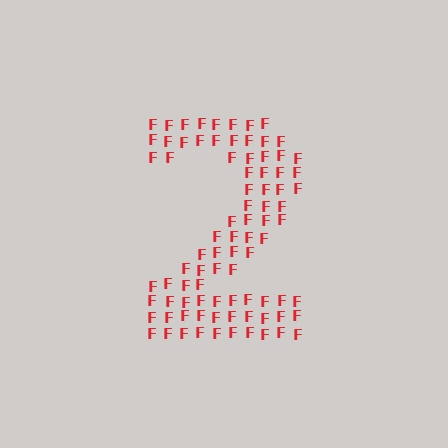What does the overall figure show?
The overall figure shows the digit 2.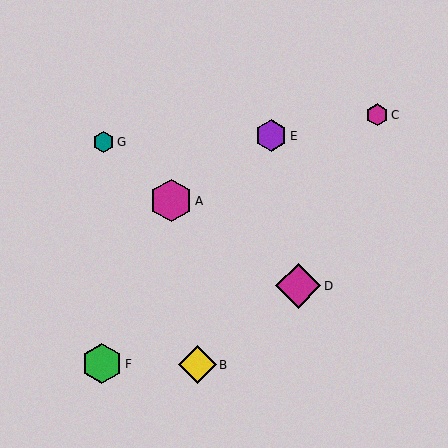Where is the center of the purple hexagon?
The center of the purple hexagon is at (271, 136).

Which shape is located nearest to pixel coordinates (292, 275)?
The magenta diamond (labeled D) at (298, 286) is nearest to that location.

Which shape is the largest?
The magenta diamond (labeled D) is the largest.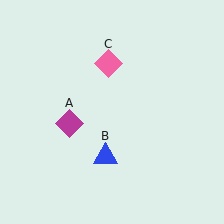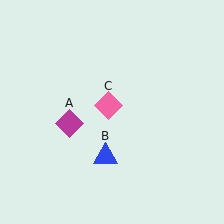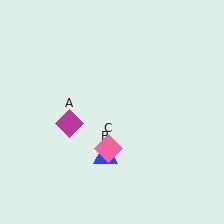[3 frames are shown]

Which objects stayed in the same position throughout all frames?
Magenta diamond (object A) and blue triangle (object B) remained stationary.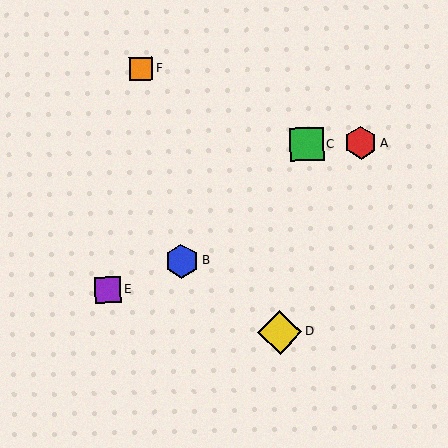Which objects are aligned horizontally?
Objects A, C are aligned horizontally.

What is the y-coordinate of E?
Object E is at y≈290.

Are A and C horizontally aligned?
Yes, both are at y≈143.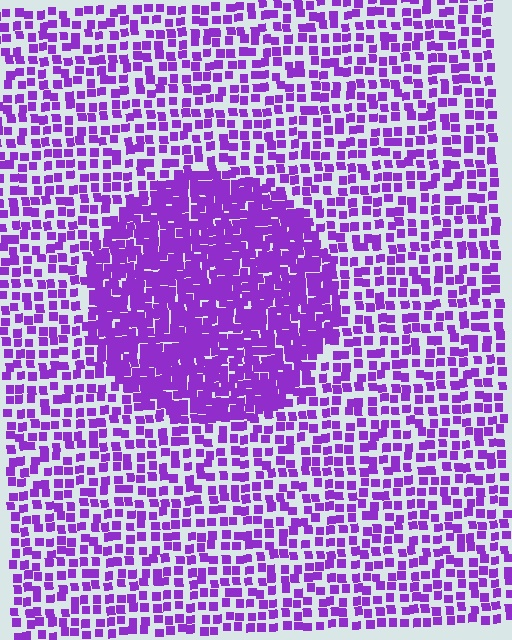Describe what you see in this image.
The image contains small purple elements arranged at two different densities. A circle-shaped region is visible where the elements are more densely packed than the surrounding area.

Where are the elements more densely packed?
The elements are more densely packed inside the circle boundary.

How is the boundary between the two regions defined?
The boundary is defined by a change in element density (approximately 2.1x ratio). All elements are the same color, size, and shape.